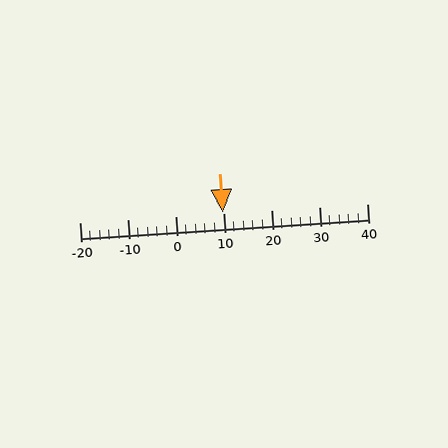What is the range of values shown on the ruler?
The ruler shows values from -20 to 40.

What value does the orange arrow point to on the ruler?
The orange arrow points to approximately 10.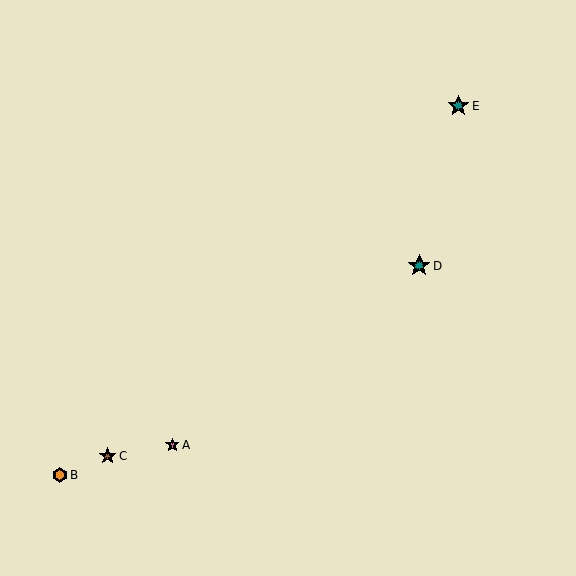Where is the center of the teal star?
The center of the teal star is at (419, 266).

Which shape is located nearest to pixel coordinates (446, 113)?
The teal star (labeled E) at (458, 106) is nearest to that location.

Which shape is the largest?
The teal star (labeled D) is the largest.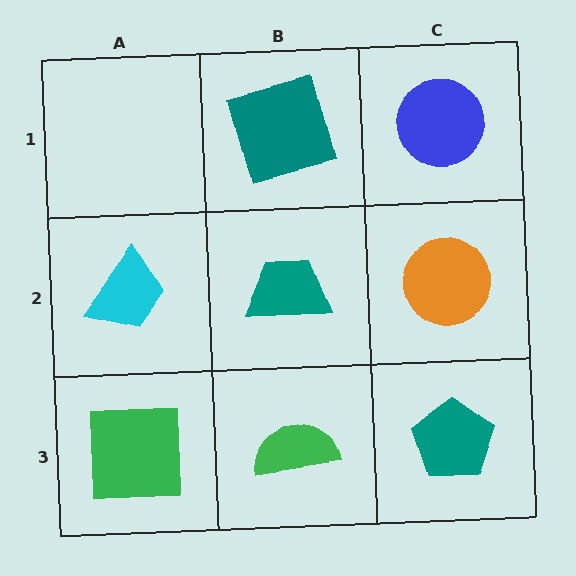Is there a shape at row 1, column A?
No, that cell is empty.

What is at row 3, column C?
A teal pentagon.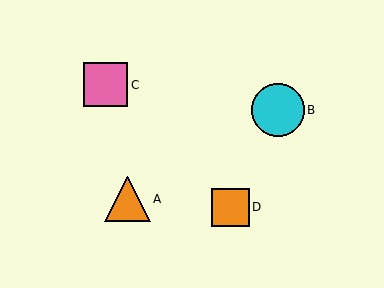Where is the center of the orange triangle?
The center of the orange triangle is at (128, 199).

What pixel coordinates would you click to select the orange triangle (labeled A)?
Click at (128, 199) to select the orange triangle A.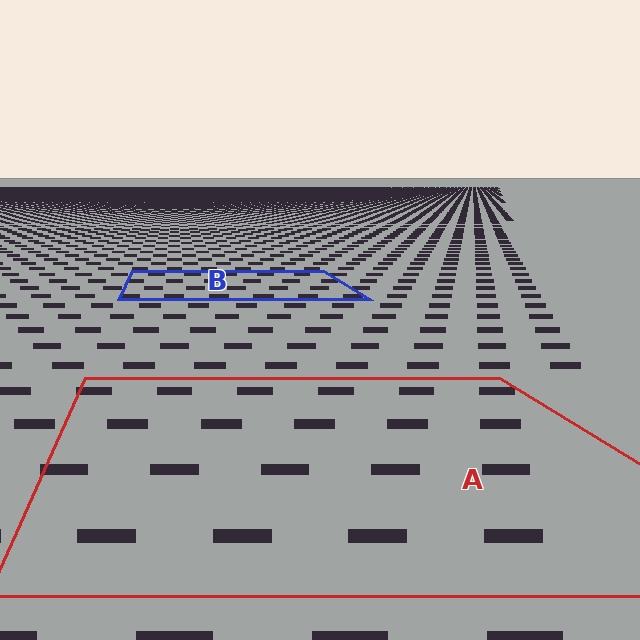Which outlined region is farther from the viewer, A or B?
Region B is farther from the viewer — the texture elements inside it appear smaller and more densely packed.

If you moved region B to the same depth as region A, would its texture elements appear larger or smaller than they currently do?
They would appear larger. At a closer depth, the same texture elements are projected at a bigger on-screen size.